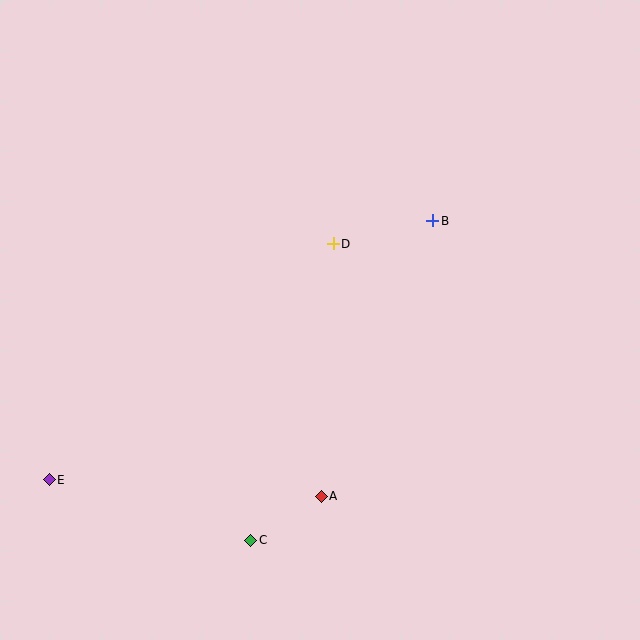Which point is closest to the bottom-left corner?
Point E is closest to the bottom-left corner.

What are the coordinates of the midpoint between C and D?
The midpoint between C and D is at (292, 392).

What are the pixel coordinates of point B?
Point B is at (432, 221).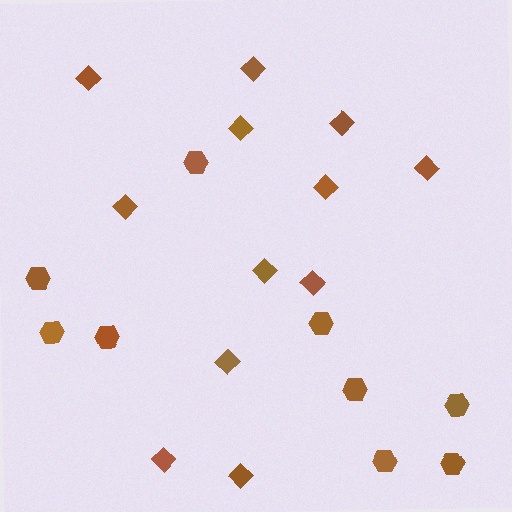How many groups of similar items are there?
There are 2 groups: one group of hexagons (9) and one group of diamonds (12).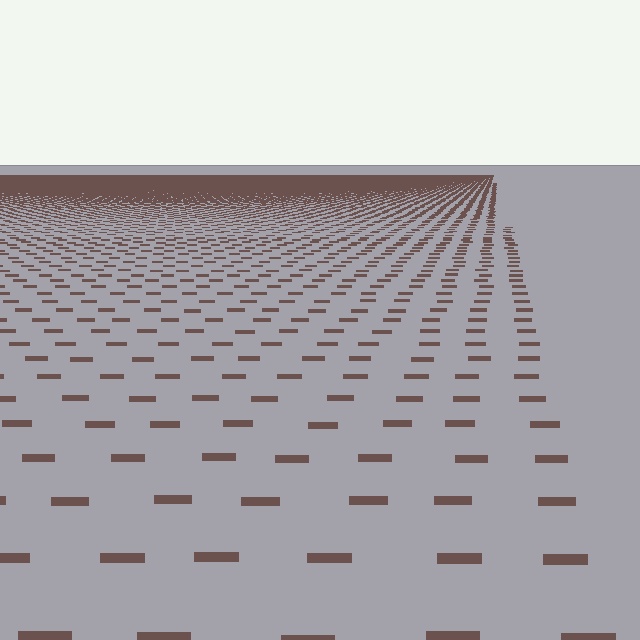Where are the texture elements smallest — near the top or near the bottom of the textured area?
Near the top.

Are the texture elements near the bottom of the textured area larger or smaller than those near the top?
Larger. Near the bottom, elements are closer to the viewer and appear at a bigger on-screen size.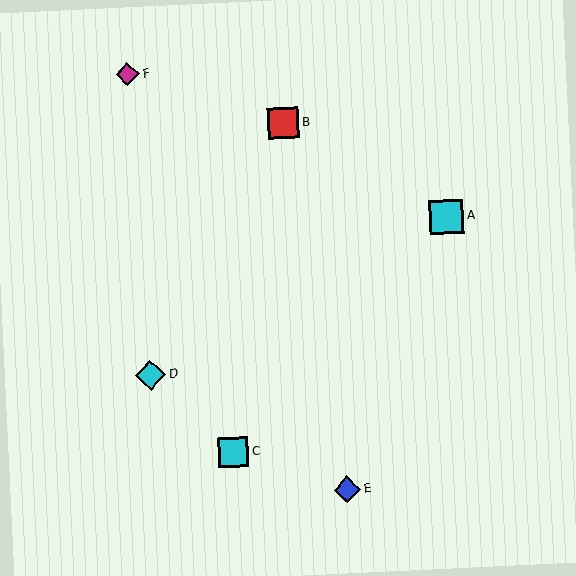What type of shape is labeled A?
Shape A is a cyan square.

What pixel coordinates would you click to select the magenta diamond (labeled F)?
Click at (127, 74) to select the magenta diamond F.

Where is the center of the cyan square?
The center of the cyan square is at (233, 452).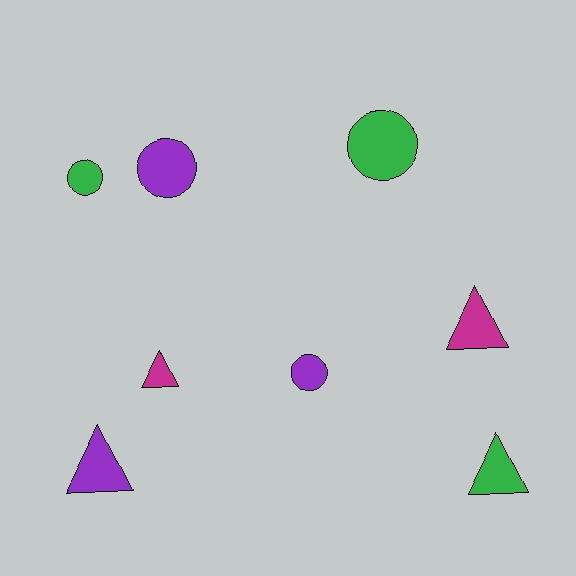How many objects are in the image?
There are 8 objects.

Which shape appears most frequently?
Triangle, with 4 objects.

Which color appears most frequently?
Green, with 3 objects.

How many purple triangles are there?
There is 1 purple triangle.